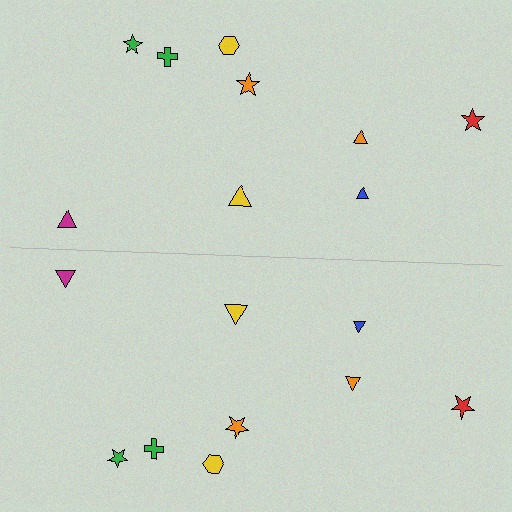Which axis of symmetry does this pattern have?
The pattern has a horizontal axis of symmetry running through the center of the image.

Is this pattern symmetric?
Yes, this pattern has bilateral (reflection) symmetry.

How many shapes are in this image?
There are 18 shapes in this image.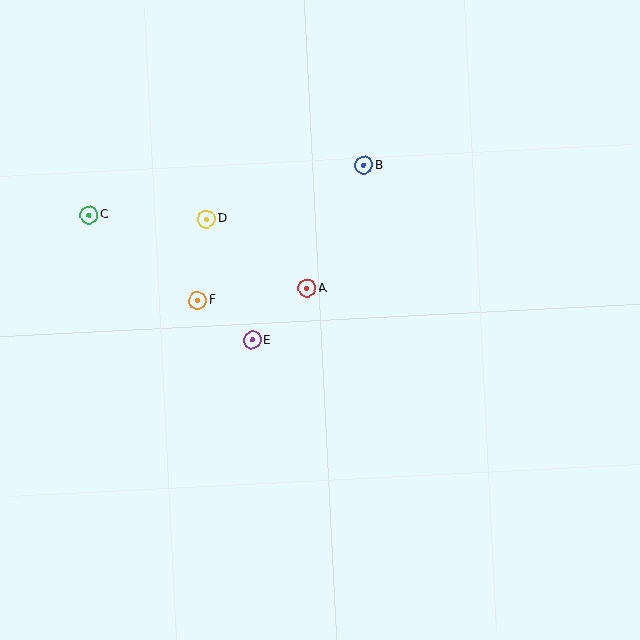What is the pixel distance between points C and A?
The distance between C and A is 230 pixels.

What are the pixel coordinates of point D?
Point D is at (206, 219).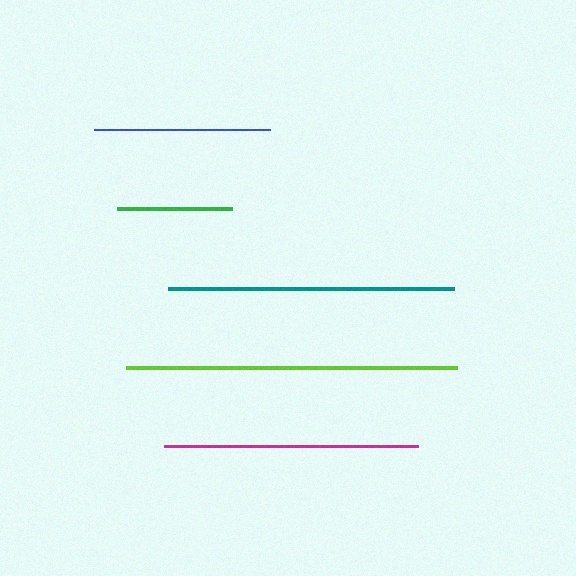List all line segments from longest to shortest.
From longest to shortest: lime, teal, magenta, blue, green.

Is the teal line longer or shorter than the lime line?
The lime line is longer than the teal line.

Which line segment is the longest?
The lime line is the longest at approximately 330 pixels.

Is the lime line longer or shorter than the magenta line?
The lime line is longer than the magenta line.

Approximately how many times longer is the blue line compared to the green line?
The blue line is approximately 1.5 times the length of the green line.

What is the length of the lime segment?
The lime segment is approximately 330 pixels long.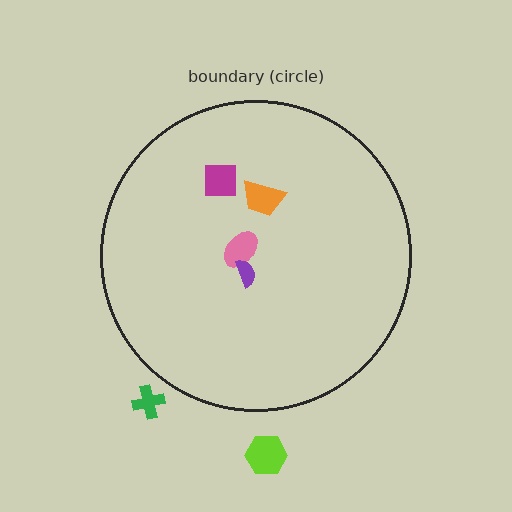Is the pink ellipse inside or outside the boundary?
Inside.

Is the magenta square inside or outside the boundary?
Inside.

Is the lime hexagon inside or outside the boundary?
Outside.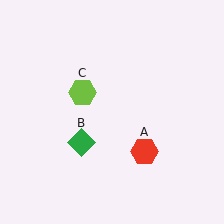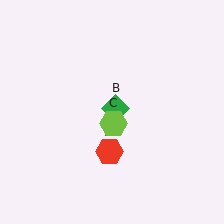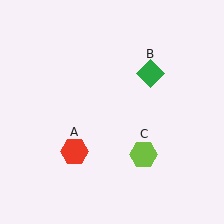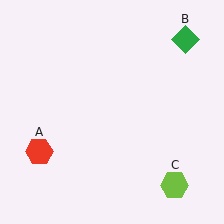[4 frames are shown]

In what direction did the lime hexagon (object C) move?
The lime hexagon (object C) moved down and to the right.